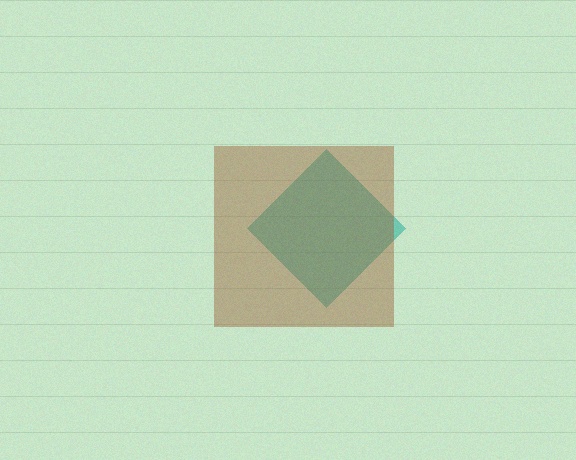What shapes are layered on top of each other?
The layered shapes are: a teal diamond, a brown square.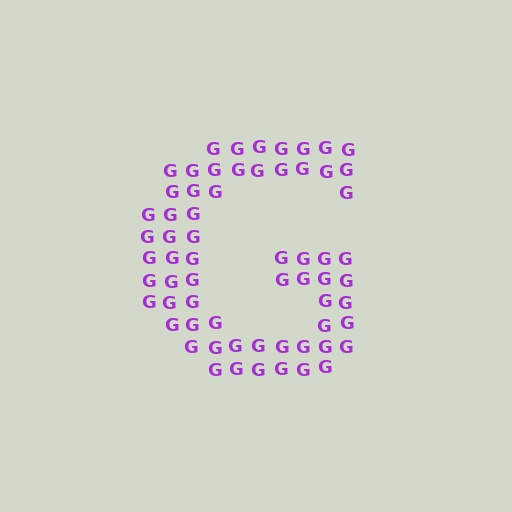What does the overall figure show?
The overall figure shows the letter G.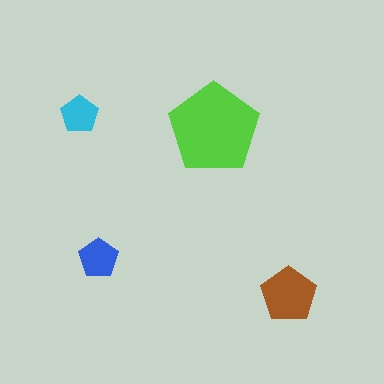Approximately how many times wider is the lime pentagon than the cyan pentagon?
About 2.5 times wider.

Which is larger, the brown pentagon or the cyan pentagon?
The brown one.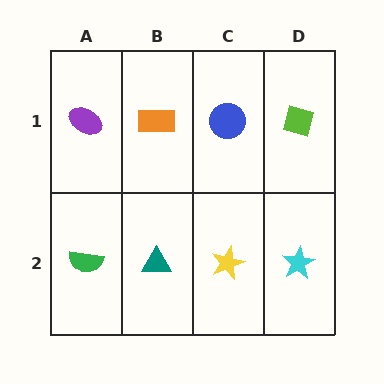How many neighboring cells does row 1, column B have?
3.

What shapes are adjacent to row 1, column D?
A cyan star (row 2, column D), a blue circle (row 1, column C).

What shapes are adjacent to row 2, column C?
A blue circle (row 1, column C), a teal triangle (row 2, column B), a cyan star (row 2, column D).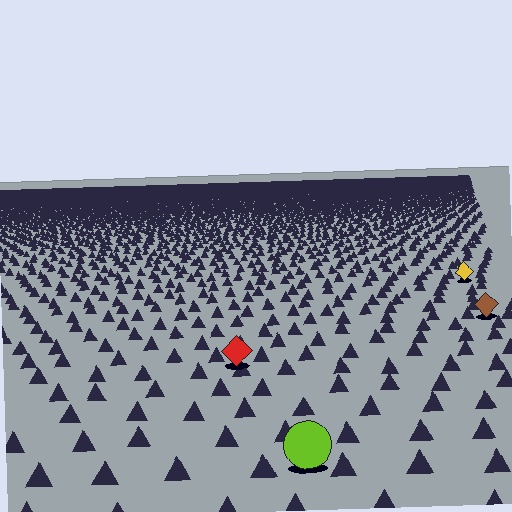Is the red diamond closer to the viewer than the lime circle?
No. The lime circle is closer — you can tell from the texture gradient: the ground texture is coarser near it.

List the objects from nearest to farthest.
From nearest to farthest: the lime circle, the red diamond, the brown diamond, the yellow diamond.